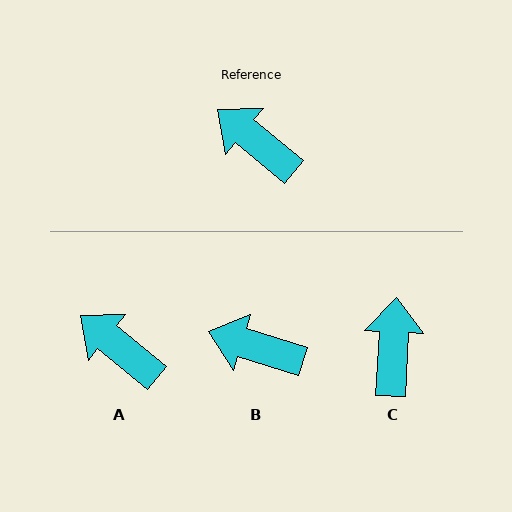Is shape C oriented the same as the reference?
No, it is off by about 54 degrees.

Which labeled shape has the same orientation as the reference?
A.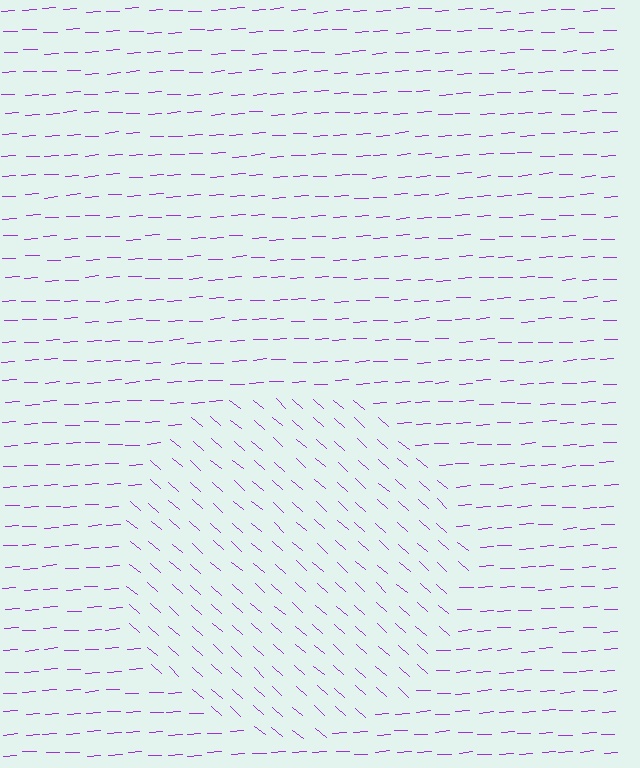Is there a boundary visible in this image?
Yes, there is a texture boundary formed by a change in line orientation.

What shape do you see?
I see a circle.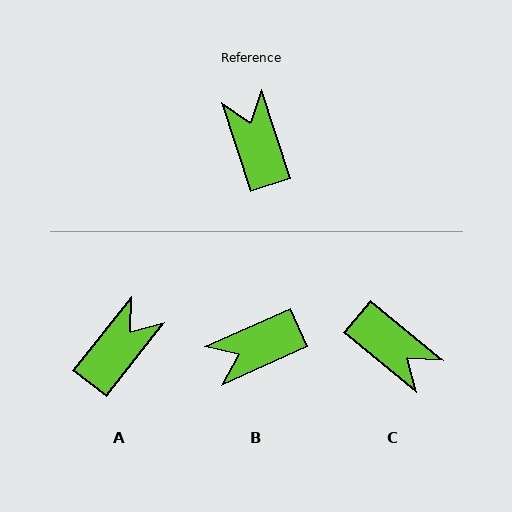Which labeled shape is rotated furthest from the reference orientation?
C, about 148 degrees away.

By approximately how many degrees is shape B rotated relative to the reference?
Approximately 96 degrees counter-clockwise.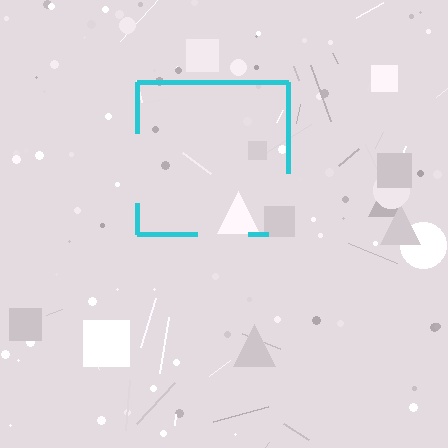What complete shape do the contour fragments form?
The contour fragments form a square.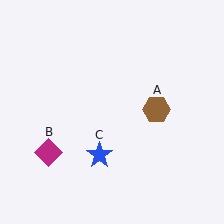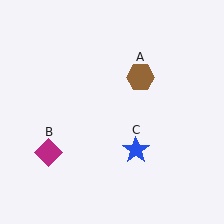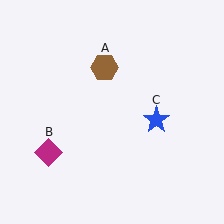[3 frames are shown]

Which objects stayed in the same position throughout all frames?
Magenta diamond (object B) remained stationary.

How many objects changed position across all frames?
2 objects changed position: brown hexagon (object A), blue star (object C).